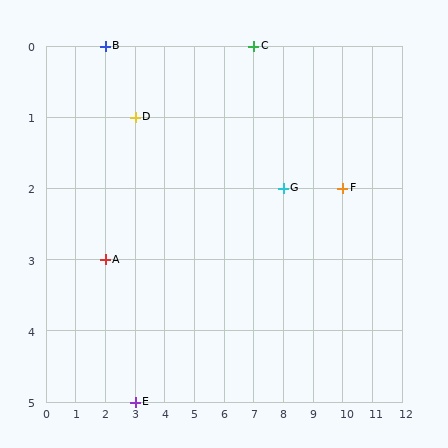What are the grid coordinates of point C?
Point C is at grid coordinates (7, 0).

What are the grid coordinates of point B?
Point B is at grid coordinates (2, 0).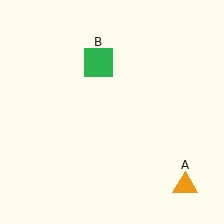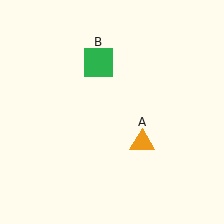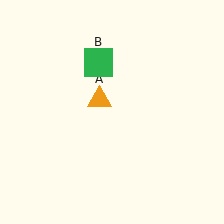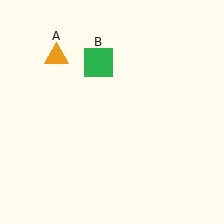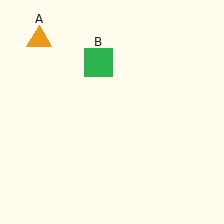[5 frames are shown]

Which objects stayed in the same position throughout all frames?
Green square (object B) remained stationary.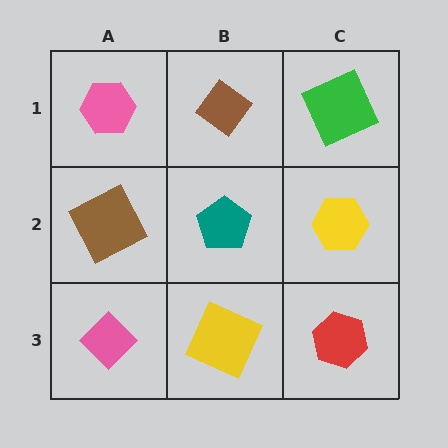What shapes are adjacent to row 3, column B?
A teal pentagon (row 2, column B), a pink diamond (row 3, column A), a red hexagon (row 3, column C).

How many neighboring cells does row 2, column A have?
3.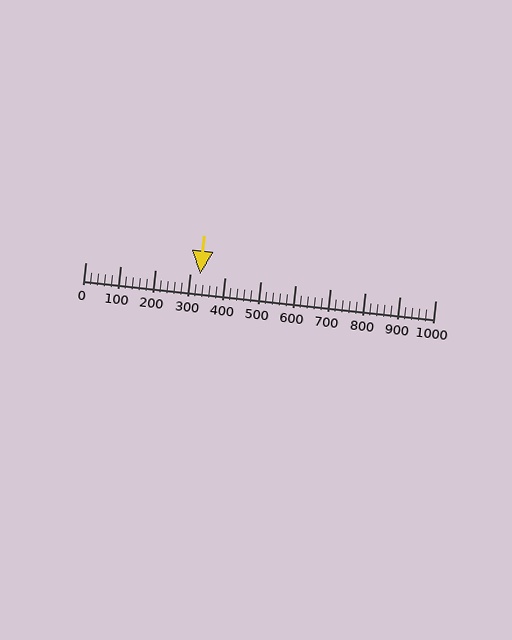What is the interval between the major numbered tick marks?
The major tick marks are spaced 100 units apart.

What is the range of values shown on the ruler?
The ruler shows values from 0 to 1000.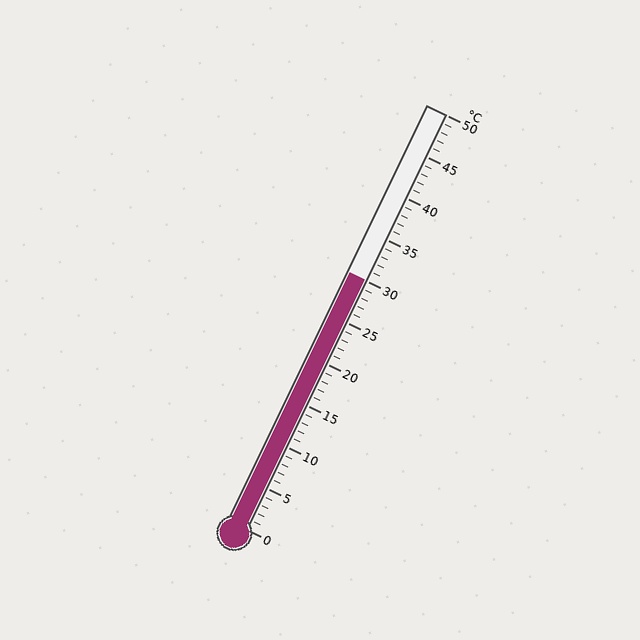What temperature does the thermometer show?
The thermometer shows approximately 30°C.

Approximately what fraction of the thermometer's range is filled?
The thermometer is filled to approximately 60% of its range.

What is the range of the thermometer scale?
The thermometer scale ranges from 0°C to 50°C.